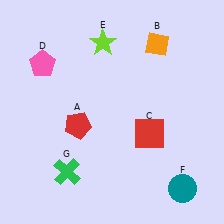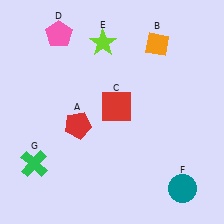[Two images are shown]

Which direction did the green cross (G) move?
The green cross (G) moved left.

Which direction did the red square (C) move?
The red square (C) moved left.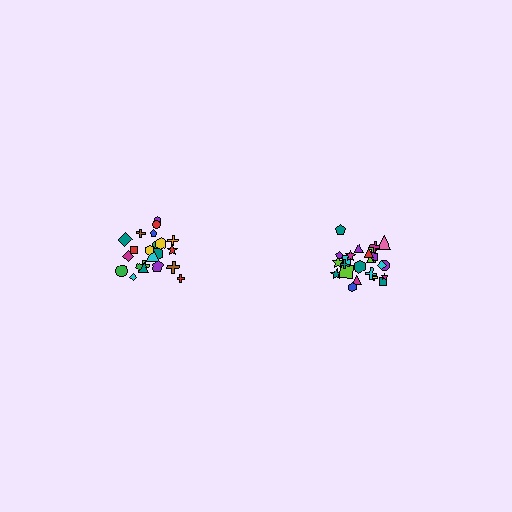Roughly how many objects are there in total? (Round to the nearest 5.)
Roughly 45 objects in total.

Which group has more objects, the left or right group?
The right group.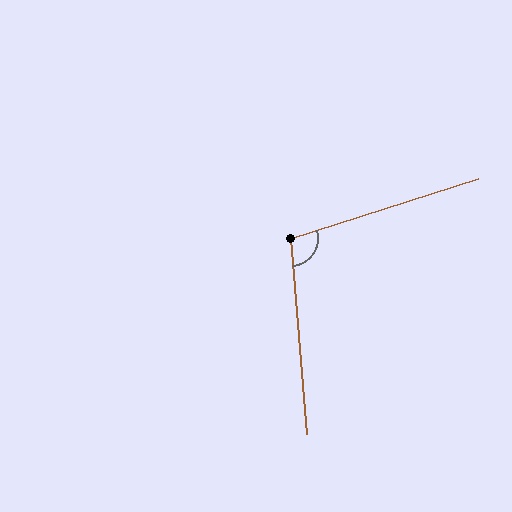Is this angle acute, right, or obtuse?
It is obtuse.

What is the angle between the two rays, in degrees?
Approximately 103 degrees.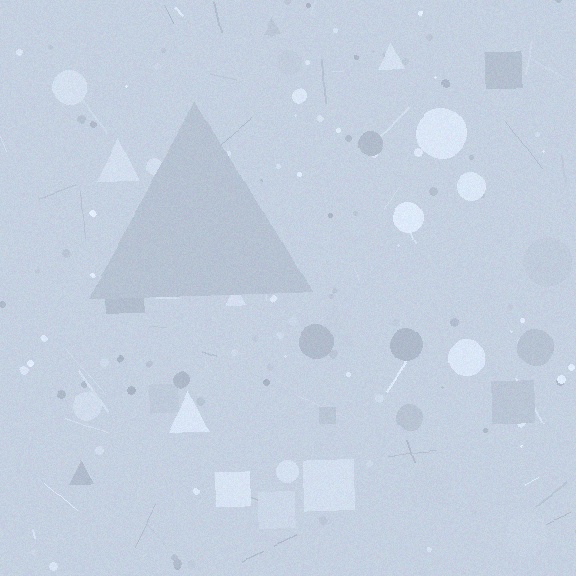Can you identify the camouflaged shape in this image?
The camouflaged shape is a triangle.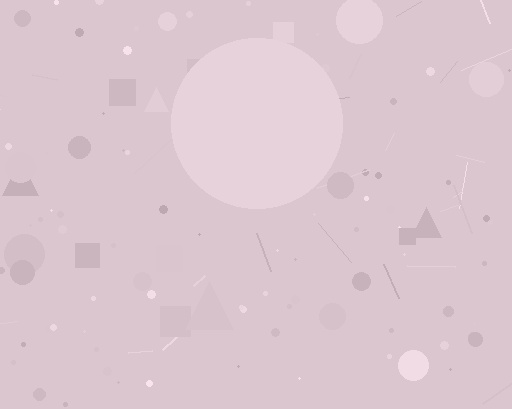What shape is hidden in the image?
A circle is hidden in the image.